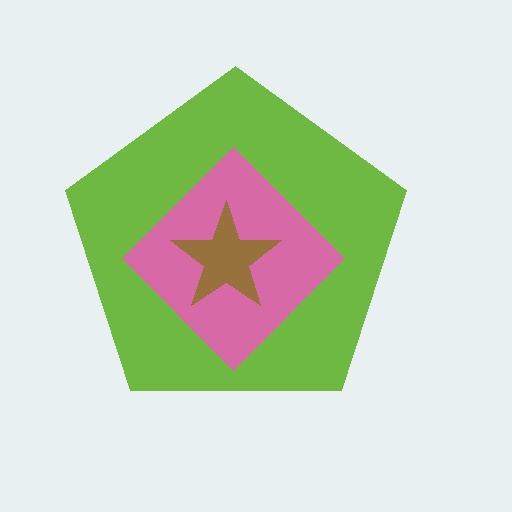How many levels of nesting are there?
3.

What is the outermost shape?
The lime pentagon.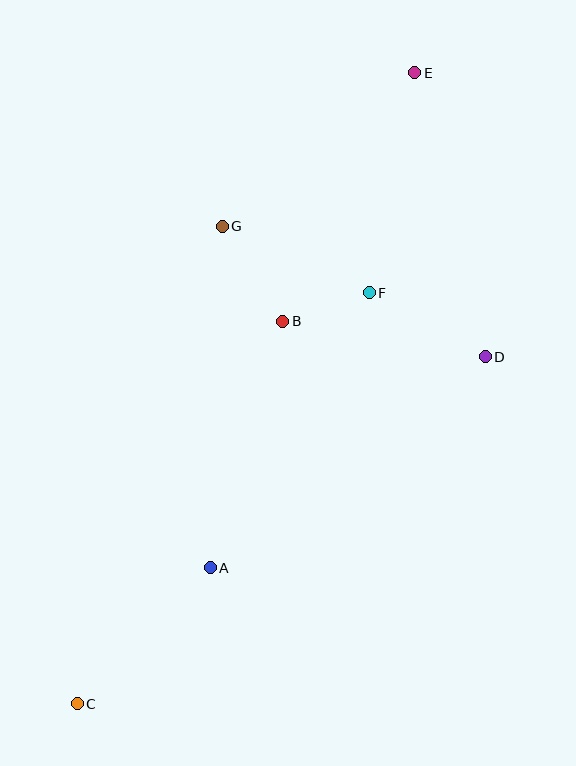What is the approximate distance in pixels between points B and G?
The distance between B and G is approximately 113 pixels.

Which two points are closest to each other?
Points B and F are closest to each other.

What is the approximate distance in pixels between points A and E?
The distance between A and E is approximately 535 pixels.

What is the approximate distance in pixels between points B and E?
The distance between B and E is approximately 281 pixels.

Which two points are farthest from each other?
Points C and E are farthest from each other.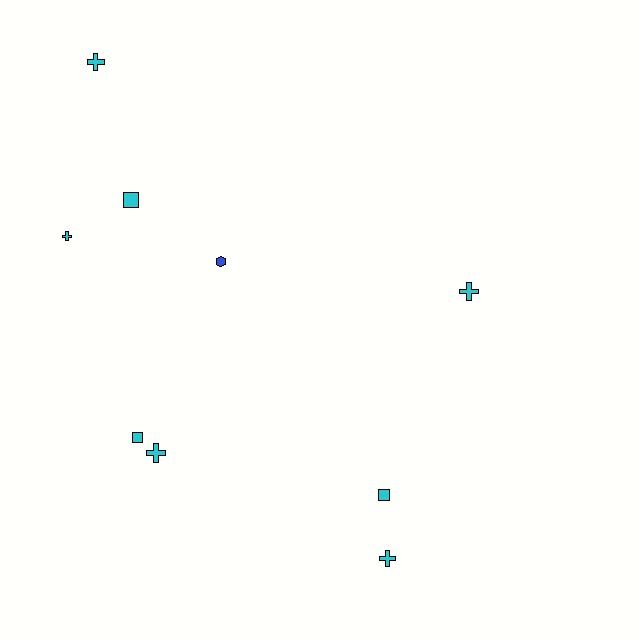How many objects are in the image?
There are 9 objects.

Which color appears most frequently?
Cyan, with 8 objects.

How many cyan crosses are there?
There are 5 cyan crosses.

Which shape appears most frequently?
Cross, with 5 objects.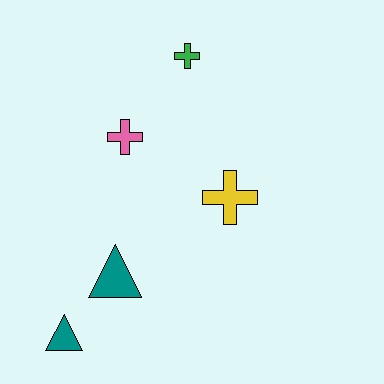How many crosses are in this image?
There are 3 crosses.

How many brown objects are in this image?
There are no brown objects.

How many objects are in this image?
There are 5 objects.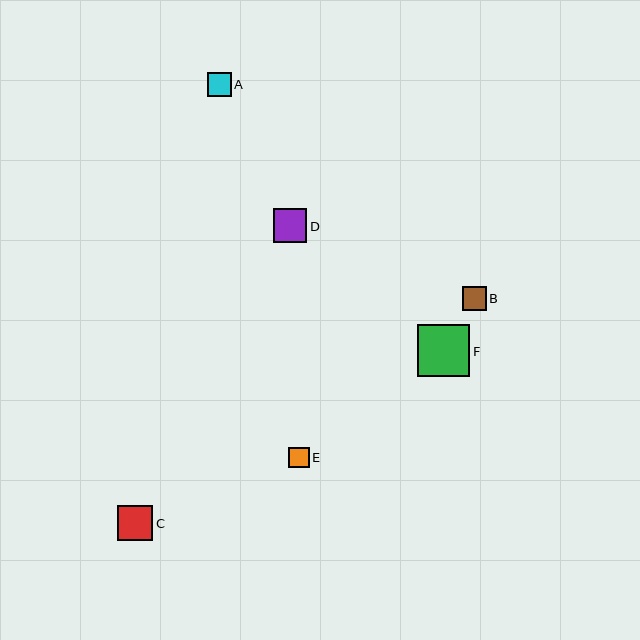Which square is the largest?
Square F is the largest with a size of approximately 52 pixels.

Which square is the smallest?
Square E is the smallest with a size of approximately 21 pixels.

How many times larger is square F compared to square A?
Square F is approximately 2.2 times the size of square A.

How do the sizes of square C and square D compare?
Square C and square D are approximately the same size.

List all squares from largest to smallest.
From largest to smallest: F, C, D, A, B, E.